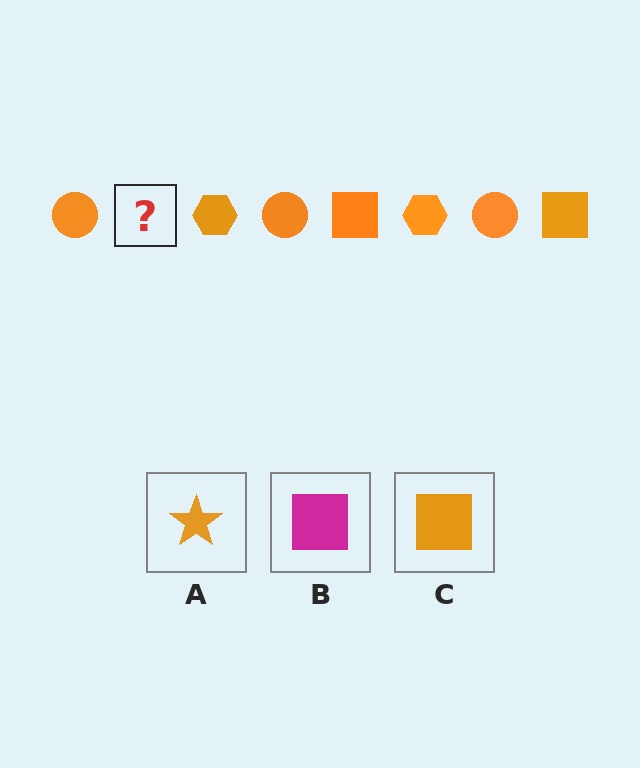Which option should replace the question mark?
Option C.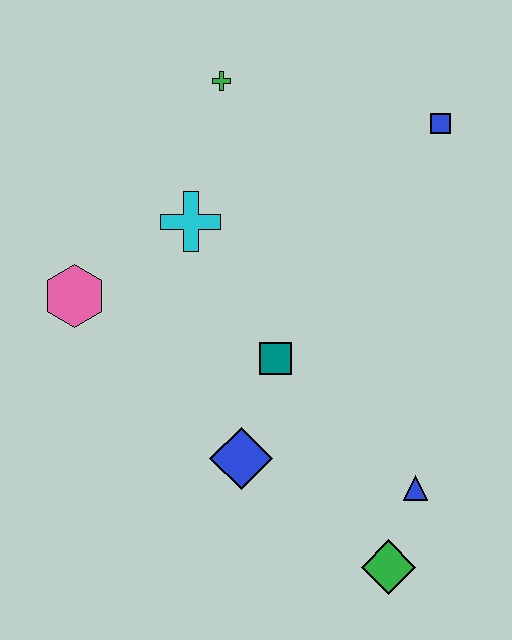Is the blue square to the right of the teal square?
Yes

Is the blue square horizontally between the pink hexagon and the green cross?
No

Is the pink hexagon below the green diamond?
No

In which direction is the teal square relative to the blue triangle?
The teal square is to the left of the blue triangle.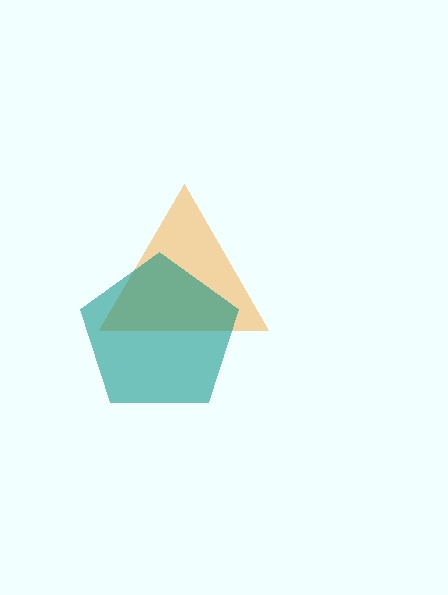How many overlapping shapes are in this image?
There are 2 overlapping shapes in the image.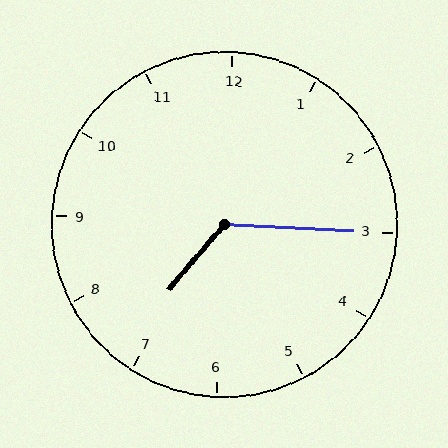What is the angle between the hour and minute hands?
Approximately 128 degrees.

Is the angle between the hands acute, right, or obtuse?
It is obtuse.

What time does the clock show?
7:15.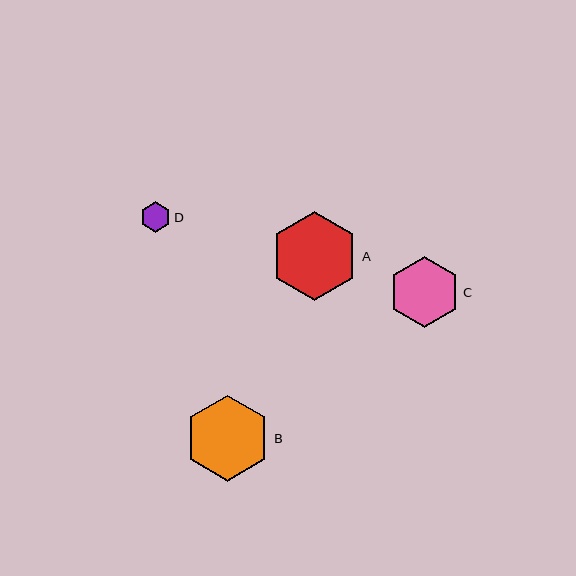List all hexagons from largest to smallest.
From largest to smallest: A, B, C, D.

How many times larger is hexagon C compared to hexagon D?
Hexagon C is approximately 2.4 times the size of hexagon D.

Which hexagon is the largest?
Hexagon A is the largest with a size of approximately 89 pixels.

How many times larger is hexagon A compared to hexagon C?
Hexagon A is approximately 1.2 times the size of hexagon C.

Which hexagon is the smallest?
Hexagon D is the smallest with a size of approximately 30 pixels.